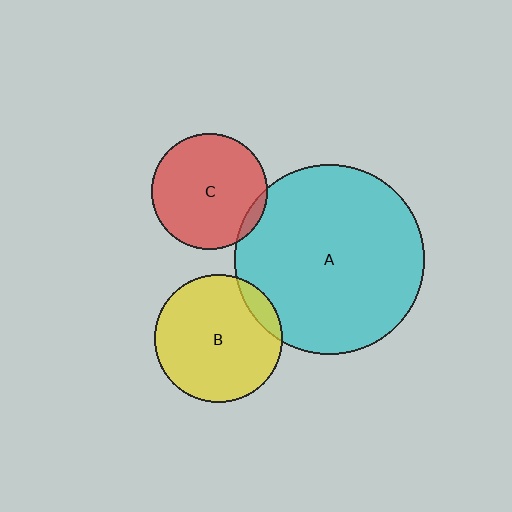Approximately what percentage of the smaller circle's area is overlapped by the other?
Approximately 10%.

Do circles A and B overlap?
Yes.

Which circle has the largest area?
Circle A (cyan).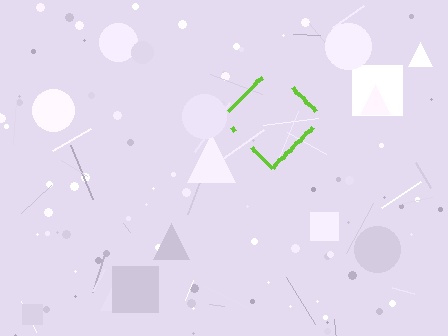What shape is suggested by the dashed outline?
The dashed outline suggests a diamond.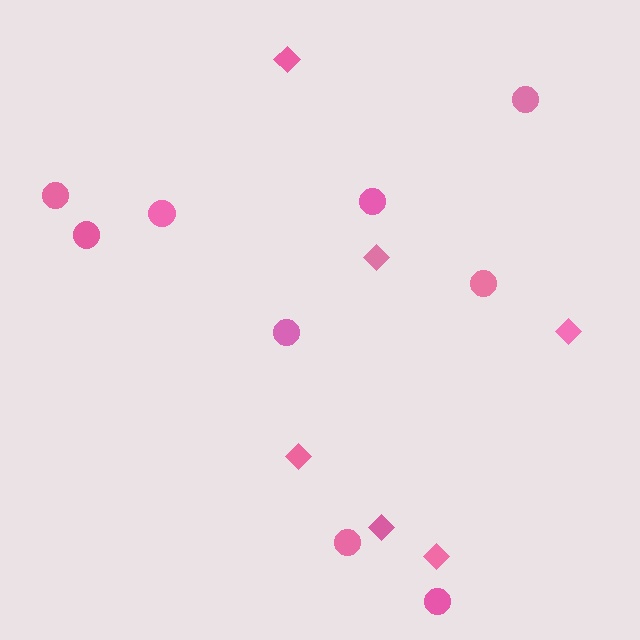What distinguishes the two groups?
There are 2 groups: one group of circles (9) and one group of diamonds (6).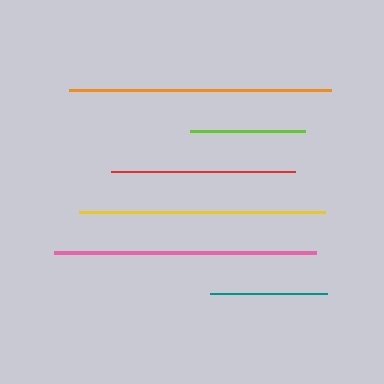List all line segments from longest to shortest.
From longest to shortest: orange, pink, yellow, red, teal, lime.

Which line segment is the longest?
The orange line is the longest at approximately 262 pixels.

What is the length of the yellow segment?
The yellow segment is approximately 245 pixels long.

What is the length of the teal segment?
The teal segment is approximately 117 pixels long.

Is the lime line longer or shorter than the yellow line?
The yellow line is longer than the lime line.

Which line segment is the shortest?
The lime line is the shortest at approximately 115 pixels.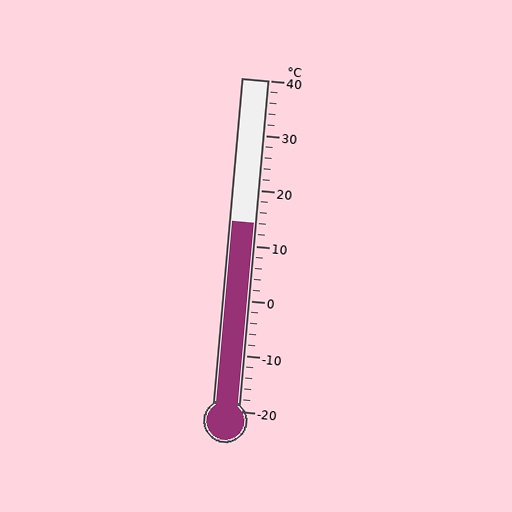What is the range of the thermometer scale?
The thermometer scale ranges from -20°C to 40°C.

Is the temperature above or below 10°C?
The temperature is above 10°C.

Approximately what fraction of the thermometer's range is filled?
The thermometer is filled to approximately 55% of its range.